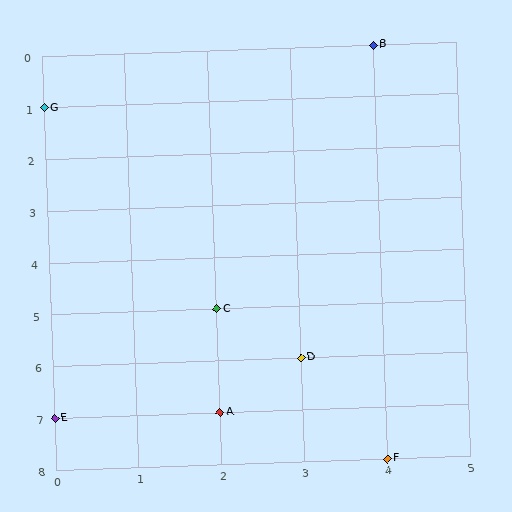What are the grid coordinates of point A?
Point A is at grid coordinates (2, 7).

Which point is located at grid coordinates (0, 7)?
Point E is at (0, 7).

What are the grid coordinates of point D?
Point D is at grid coordinates (3, 6).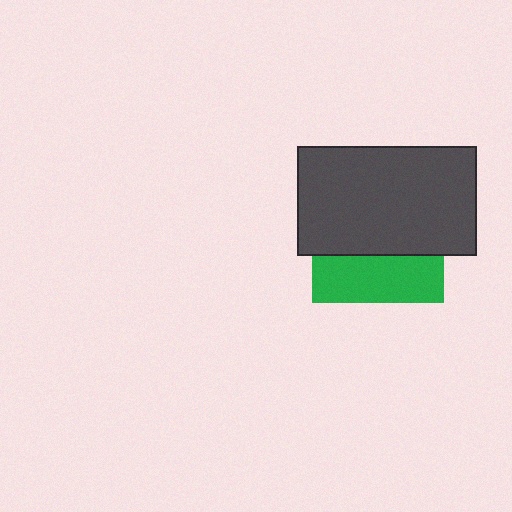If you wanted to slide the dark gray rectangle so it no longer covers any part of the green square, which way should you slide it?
Slide it up — that is the most direct way to separate the two shapes.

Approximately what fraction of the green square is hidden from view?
Roughly 64% of the green square is hidden behind the dark gray rectangle.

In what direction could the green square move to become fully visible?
The green square could move down. That would shift it out from behind the dark gray rectangle entirely.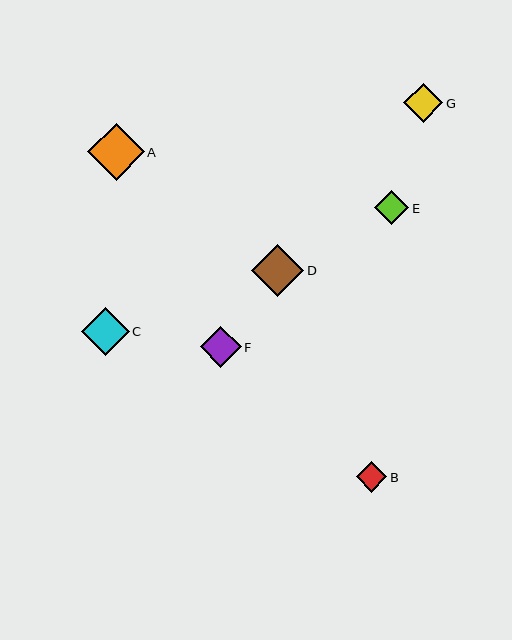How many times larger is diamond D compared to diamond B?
Diamond D is approximately 1.7 times the size of diamond B.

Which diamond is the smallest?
Diamond B is the smallest with a size of approximately 31 pixels.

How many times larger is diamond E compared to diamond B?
Diamond E is approximately 1.1 times the size of diamond B.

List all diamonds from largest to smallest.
From largest to smallest: A, D, C, F, G, E, B.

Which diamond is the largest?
Diamond A is the largest with a size of approximately 57 pixels.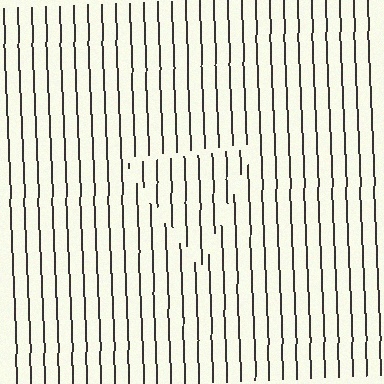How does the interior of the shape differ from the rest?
The interior of the shape contains the same grating, shifted by half a period — the contour is defined by the phase discontinuity where line-ends from the inner and outer gratings abut.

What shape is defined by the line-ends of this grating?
An illusory triangle. The interior of the shape contains the same grating, shifted by half a period — the contour is defined by the phase discontinuity where line-ends from the inner and outer gratings abut.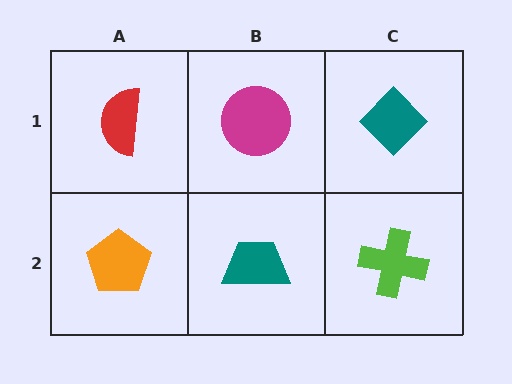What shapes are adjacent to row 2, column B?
A magenta circle (row 1, column B), an orange pentagon (row 2, column A), a lime cross (row 2, column C).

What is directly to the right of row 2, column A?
A teal trapezoid.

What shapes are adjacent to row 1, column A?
An orange pentagon (row 2, column A), a magenta circle (row 1, column B).